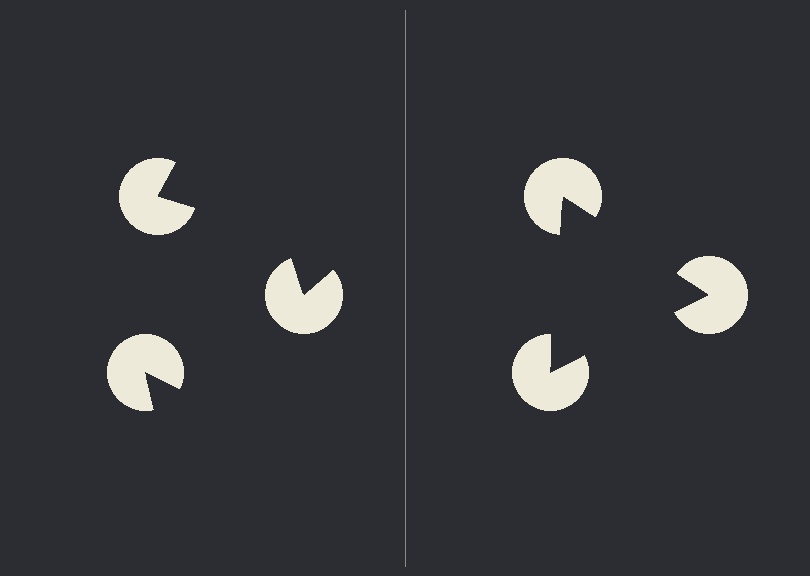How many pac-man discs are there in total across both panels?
6 — 3 on each side.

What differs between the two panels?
The pac-man discs are positioned identically on both sides; only the wedge orientations differ. On the right they align to a triangle; on the left they are misaligned.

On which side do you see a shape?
An illusory triangle appears on the right side. On the left side the wedge cuts are rotated, so no coherent shape forms.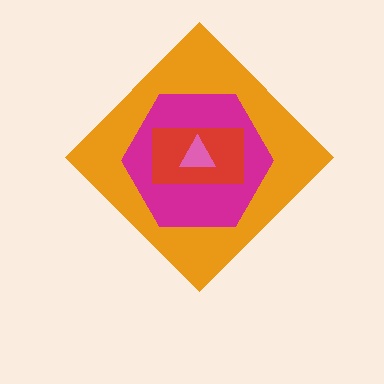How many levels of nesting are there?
4.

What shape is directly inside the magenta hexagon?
The red rectangle.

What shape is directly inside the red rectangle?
The pink triangle.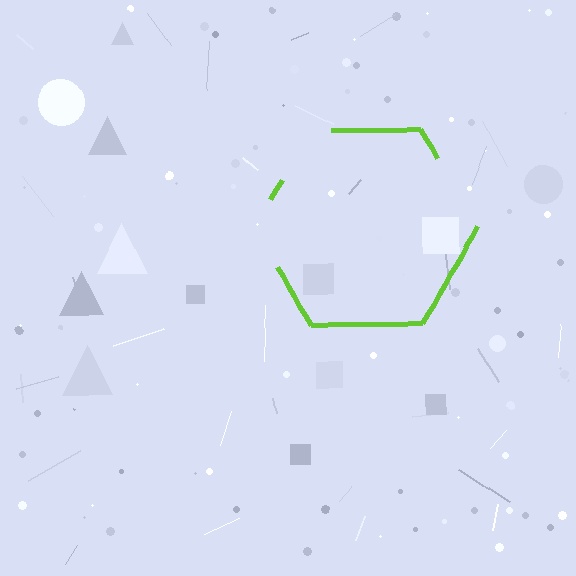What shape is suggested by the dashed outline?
The dashed outline suggests a hexagon.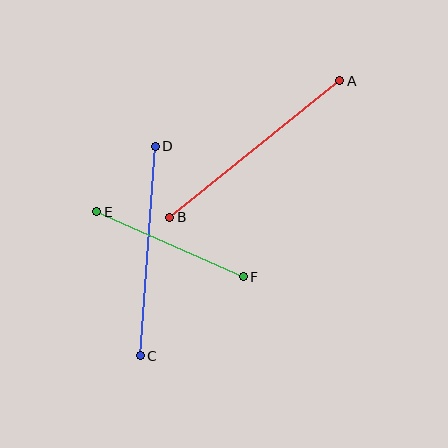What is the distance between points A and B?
The distance is approximately 218 pixels.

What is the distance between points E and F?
The distance is approximately 160 pixels.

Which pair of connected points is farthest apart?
Points A and B are farthest apart.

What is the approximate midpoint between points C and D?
The midpoint is at approximately (148, 251) pixels.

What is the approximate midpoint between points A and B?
The midpoint is at approximately (255, 149) pixels.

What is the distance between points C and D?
The distance is approximately 210 pixels.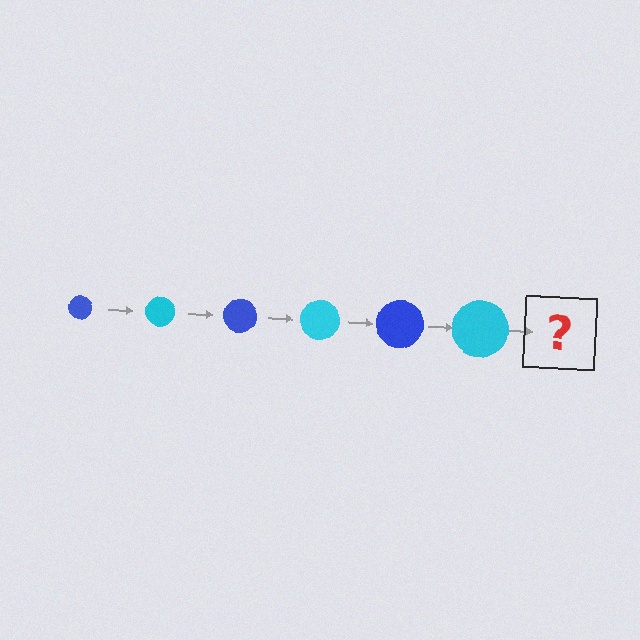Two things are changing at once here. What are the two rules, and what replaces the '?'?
The two rules are that the circle grows larger each step and the color cycles through blue and cyan. The '?' should be a blue circle, larger than the previous one.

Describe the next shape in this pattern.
It should be a blue circle, larger than the previous one.